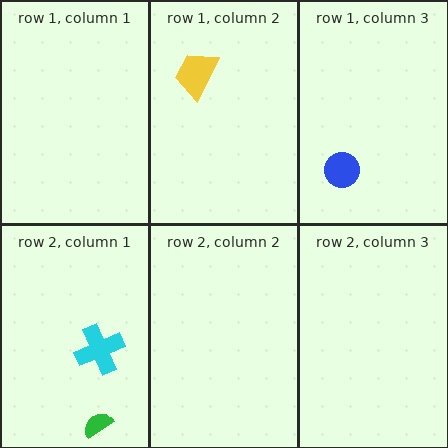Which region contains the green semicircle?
The row 2, column 1 region.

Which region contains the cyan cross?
The row 2, column 1 region.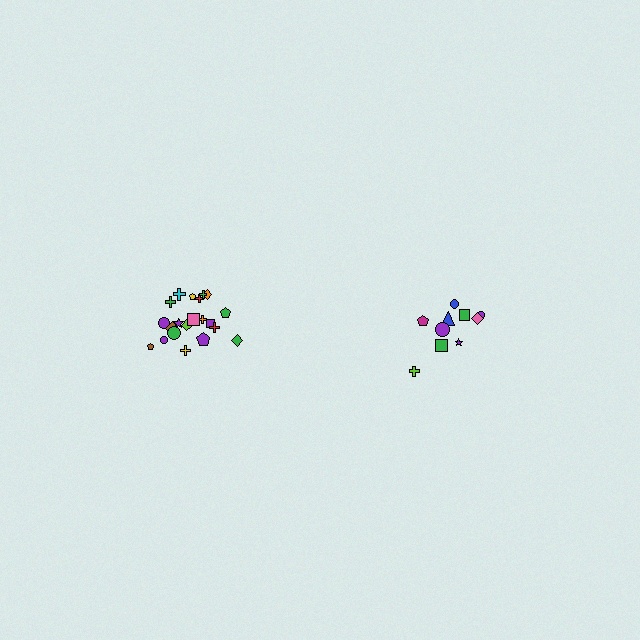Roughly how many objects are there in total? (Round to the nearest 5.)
Roughly 30 objects in total.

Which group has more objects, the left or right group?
The left group.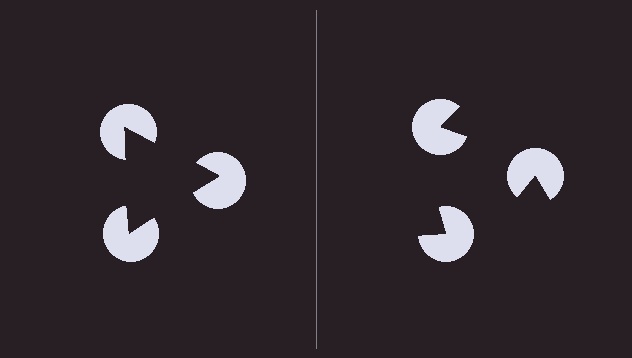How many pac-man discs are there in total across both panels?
6 — 3 on each side.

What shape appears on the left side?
An illusory triangle.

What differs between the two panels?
The pac-man discs are positioned identically on both sides; only the wedge orientations differ. On the left they align to a triangle; on the right they are misaligned.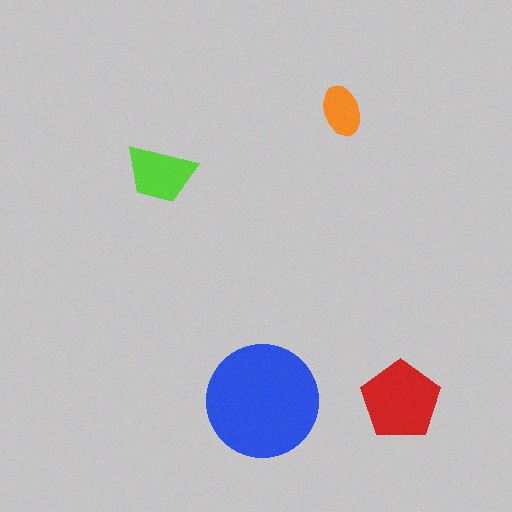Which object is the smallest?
The orange ellipse.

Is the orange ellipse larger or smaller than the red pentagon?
Smaller.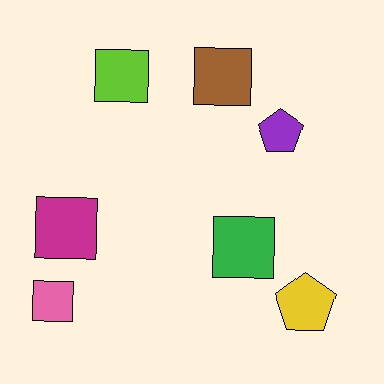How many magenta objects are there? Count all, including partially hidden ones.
There is 1 magenta object.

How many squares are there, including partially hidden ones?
There are 5 squares.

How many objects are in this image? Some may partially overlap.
There are 7 objects.